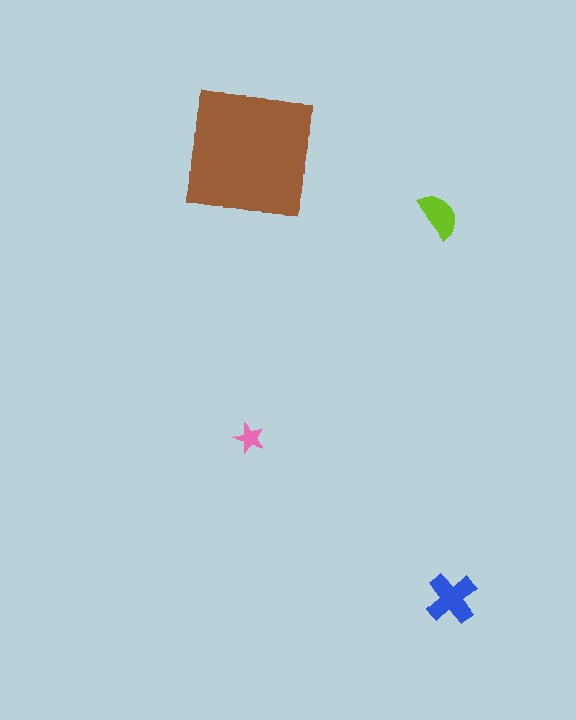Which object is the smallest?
The pink star.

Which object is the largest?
The brown square.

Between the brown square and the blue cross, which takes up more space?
The brown square.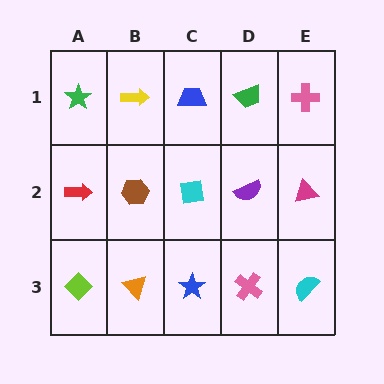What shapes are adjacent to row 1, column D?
A purple semicircle (row 2, column D), a blue trapezoid (row 1, column C), a pink cross (row 1, column E).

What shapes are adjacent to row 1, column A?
A red arrow (row 2, column A), a yellow arrow (row 1, column B).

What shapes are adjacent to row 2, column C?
A blue trapezoid (row 1, column C), a blue star (row 3, column C), a brown hexagon (row 2, column B), a purple semicircle (row 2, column D).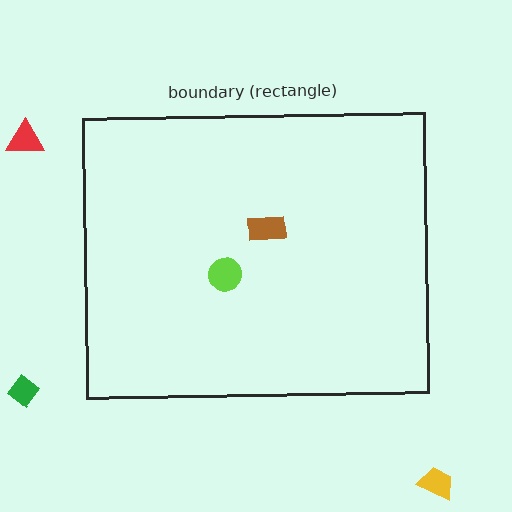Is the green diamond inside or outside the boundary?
Outside.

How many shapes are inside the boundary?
2 inside, 3 outside.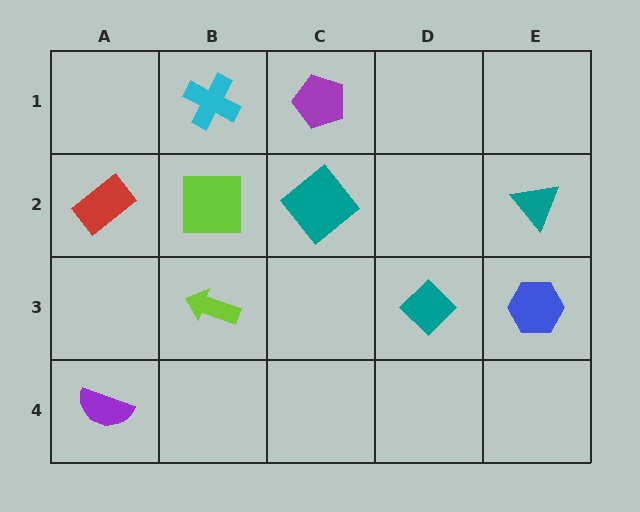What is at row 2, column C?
A teal diamond.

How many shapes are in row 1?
2 shapes.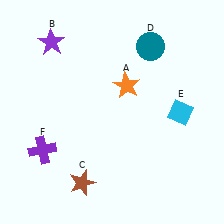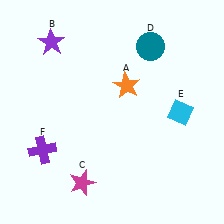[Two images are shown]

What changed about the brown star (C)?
In Image 1, C is brown. In Image 2, it changed to magenta.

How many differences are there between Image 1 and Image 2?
There is 1 difference between the two images.